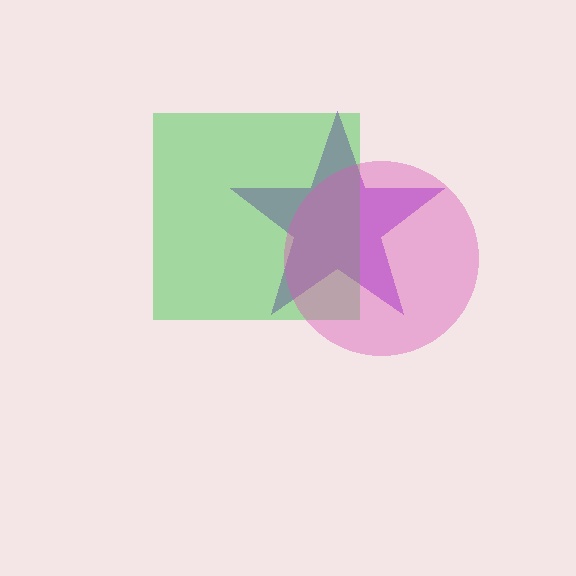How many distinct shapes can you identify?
There are 3 distinct shapes: a purple star, a green square, a pink circle.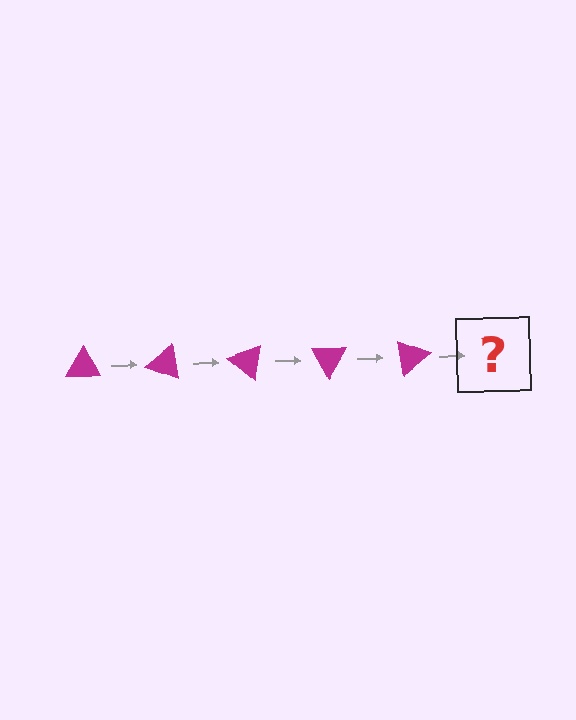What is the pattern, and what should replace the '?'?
The pattern is that the triangle rotates 20 degrees each step. The '?' should be a magenta triangle rotated 100 degrees.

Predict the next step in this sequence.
The next step is a magenta triangle rotated 100 degrees.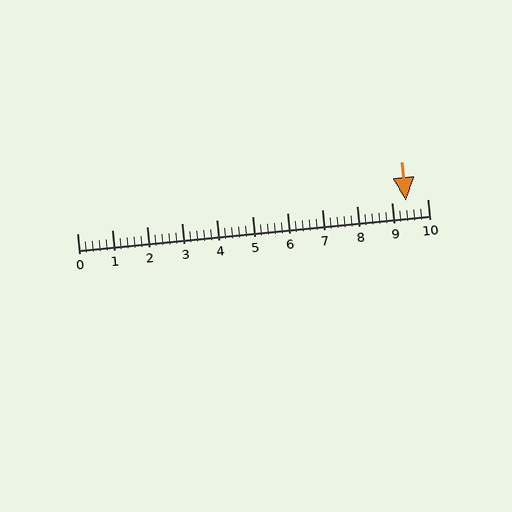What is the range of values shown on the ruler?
The ruler shows values from 0 to 10.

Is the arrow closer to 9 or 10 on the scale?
The arrow is closer to 9.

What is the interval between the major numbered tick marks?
The major tick marks are spaced 1 units apart.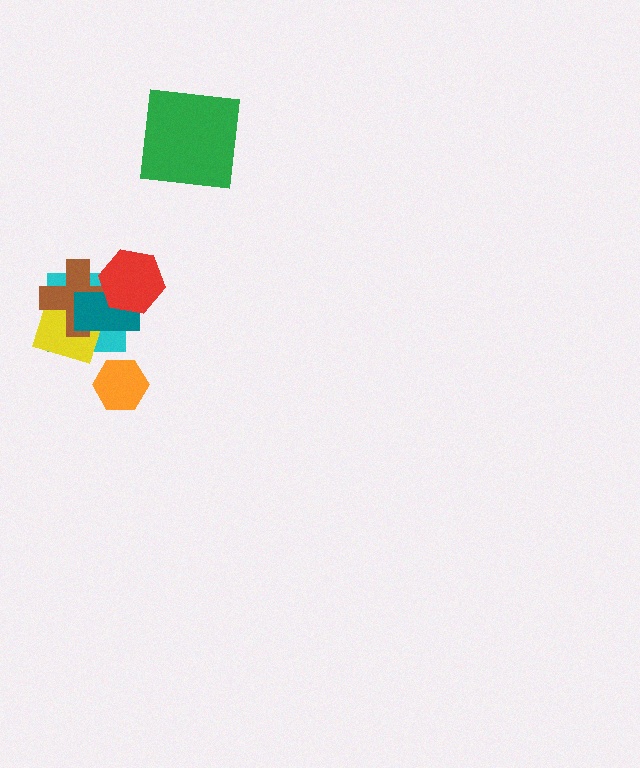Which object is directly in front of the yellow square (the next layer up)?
The brown cross is directly in front of the yellow square.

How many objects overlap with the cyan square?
4 objects overlap with the cyan square.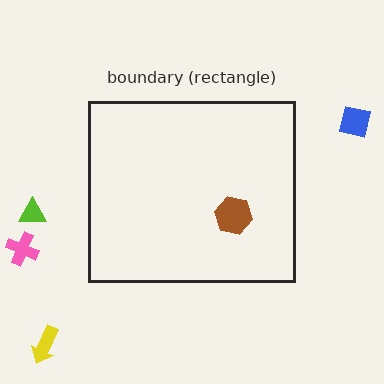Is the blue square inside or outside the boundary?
Outside.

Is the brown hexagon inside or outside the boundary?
Inside.